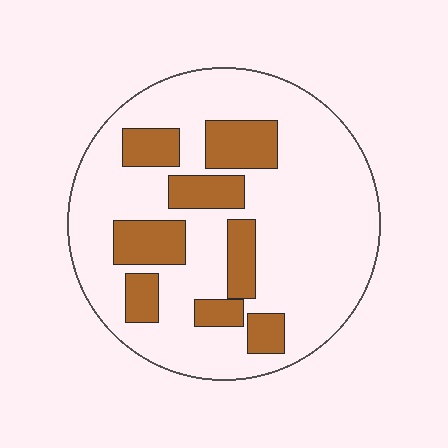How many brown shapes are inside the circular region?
8.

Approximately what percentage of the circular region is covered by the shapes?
Approximately 25%.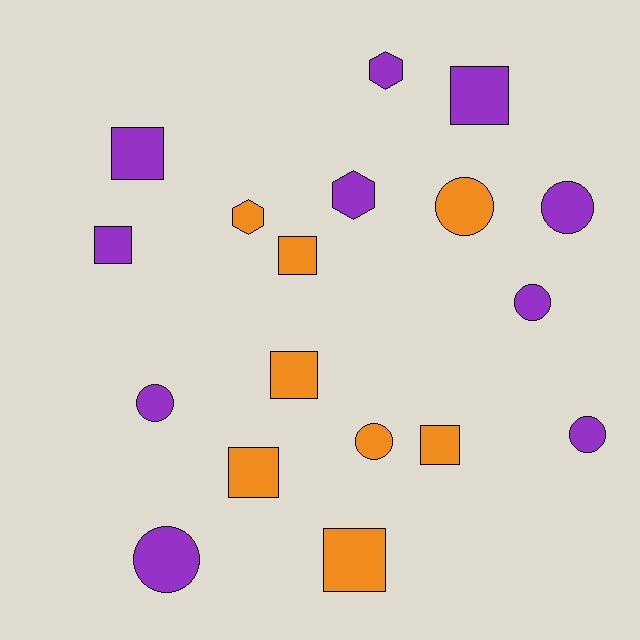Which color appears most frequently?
Purple, with 10 objects.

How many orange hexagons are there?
There is 1 orange hexagon.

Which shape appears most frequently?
Square, with 8 objects.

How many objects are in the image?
There are 18 objects.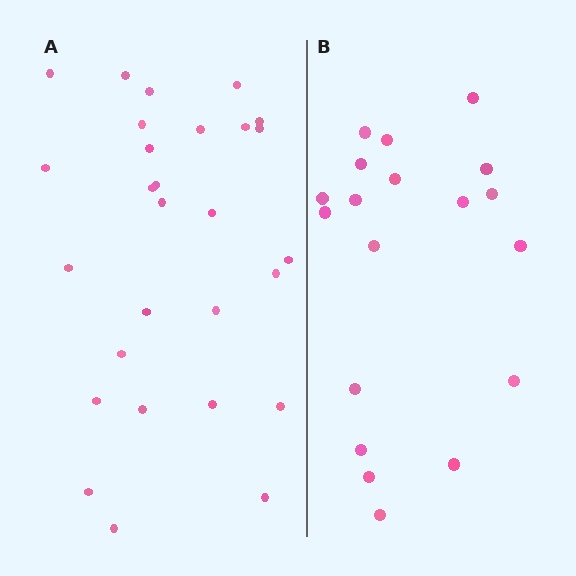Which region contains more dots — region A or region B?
Region A (the left region) has more dots.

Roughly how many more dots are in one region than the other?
Region A has roughly 8 or so more dots than region B.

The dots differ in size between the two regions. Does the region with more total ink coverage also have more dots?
No. Region B has more total ink coverage because its dots are larger, but region A actually contains more individual dots. Total area can be misleading — the number of items is what matters here.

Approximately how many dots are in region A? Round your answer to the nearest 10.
About 30 dots. (The exact count is 28, which rounds to 30.)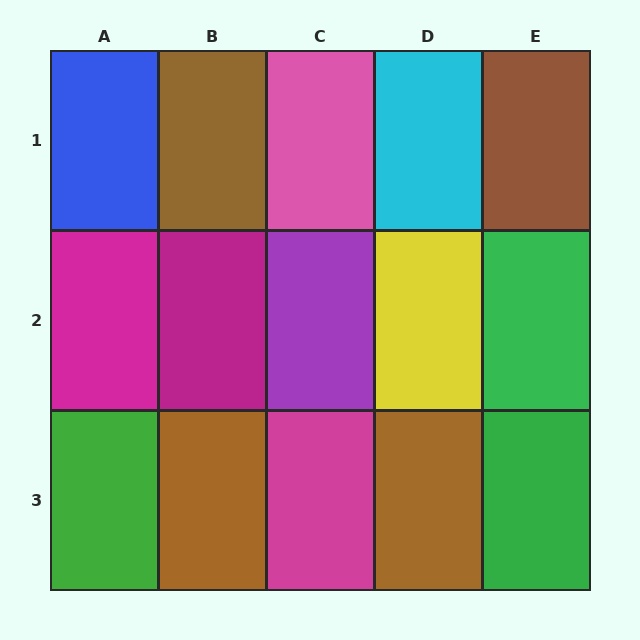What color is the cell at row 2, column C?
Purple.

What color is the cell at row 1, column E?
Brown.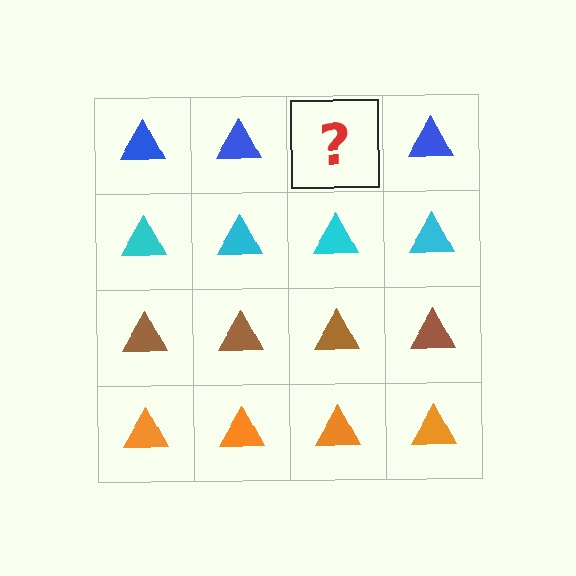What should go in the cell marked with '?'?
The missing cell should contain a blue triangle.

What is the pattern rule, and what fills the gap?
The rule is that each row has a consistent color. The gap should be filled with a blue triangle.